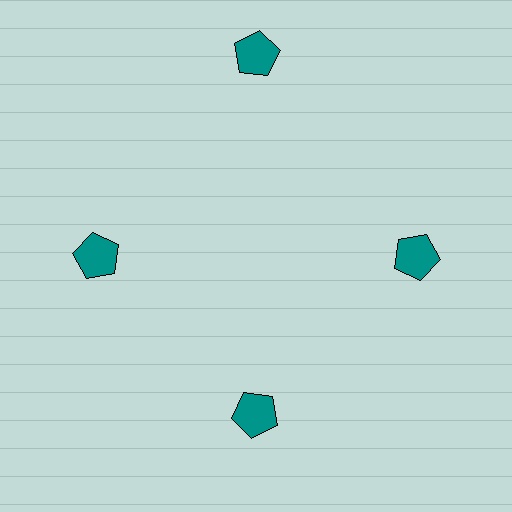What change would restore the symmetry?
The symmetry would be restored by moving it inward, back onto the ring so that all 4 pentagons sit at equal angles and equal distance from the center.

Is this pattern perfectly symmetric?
No. The 4 teal pentagons are arranged in a ring, but one element near the 12 o'clock position is pushed outward from the center, breaking the 4-fold rotational symmetry.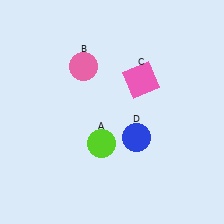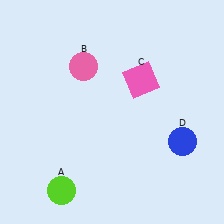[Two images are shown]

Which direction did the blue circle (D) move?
The blue circle (D) moved right.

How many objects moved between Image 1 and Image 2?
2 objects moved between the two images.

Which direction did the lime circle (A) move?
The lime circle (A) moved down.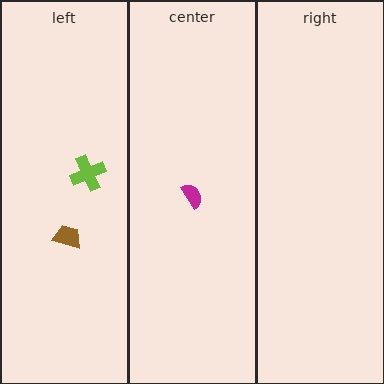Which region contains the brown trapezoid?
The left region.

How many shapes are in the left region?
2.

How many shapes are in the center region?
1.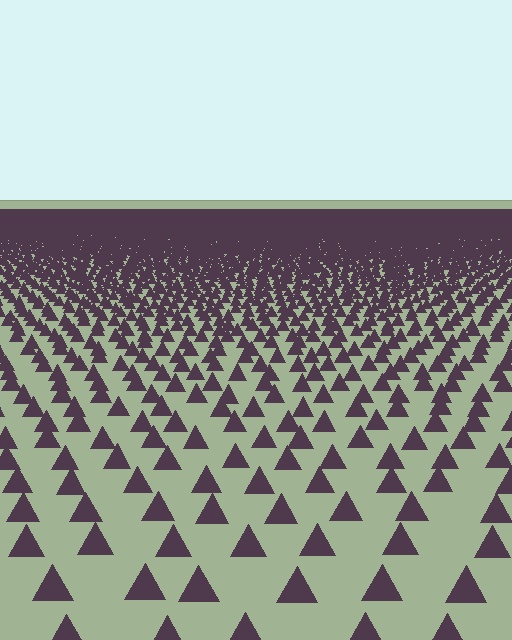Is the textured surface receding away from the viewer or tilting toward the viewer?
The surface is receding away from the viewer. Texture elements get smaller and denser toward the top.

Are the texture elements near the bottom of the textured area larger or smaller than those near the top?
Larger. Near the bottom, elements are closer to the viewer and appear at a bigger on-screen size.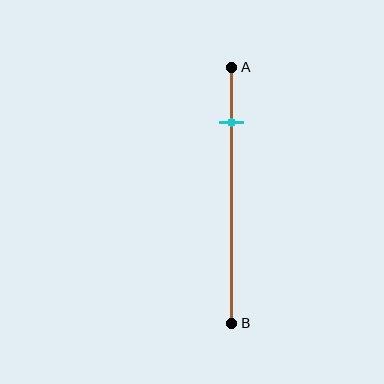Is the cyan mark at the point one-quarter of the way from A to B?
No, the mark is at about 20% from A, not at the 25% one-quarter point.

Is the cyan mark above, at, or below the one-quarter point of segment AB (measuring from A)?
The cyan mark is above the one-quarter point of segment AB.